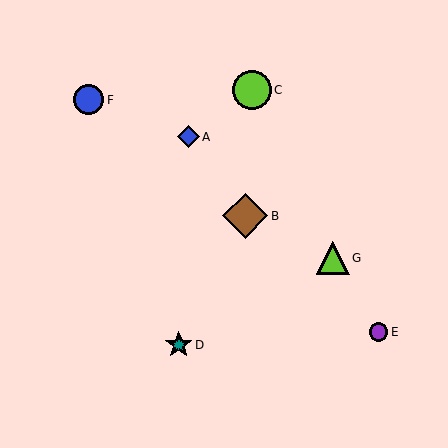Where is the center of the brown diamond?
The center of the brown diamond is at (245, 216).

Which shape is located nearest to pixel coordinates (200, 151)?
The blue diamond (labeled A) at (188, 137) is nearest to that location.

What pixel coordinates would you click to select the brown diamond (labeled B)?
Click at (245, 216) to select the brown diamond B.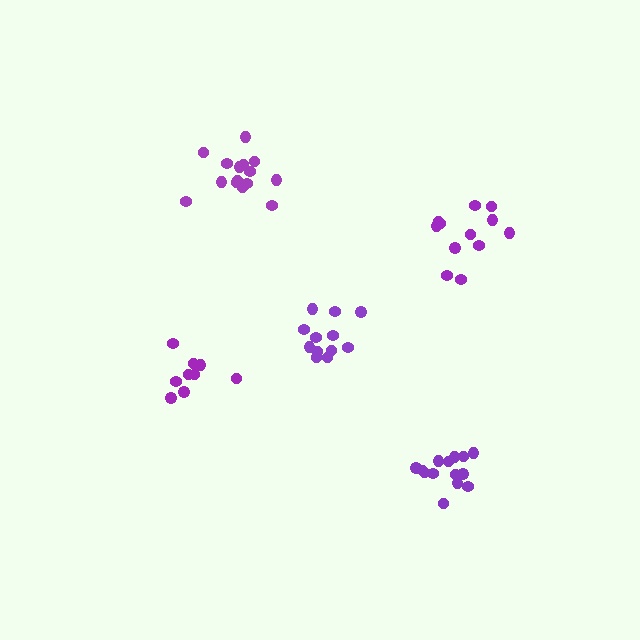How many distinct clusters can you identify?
There are 5 distinct clusters.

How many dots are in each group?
Group 1: 14 dots, Group 2: 9 dots, Group 3: 12 dots, Group 4: 15 dots, Group 5: 12 dots (62 total).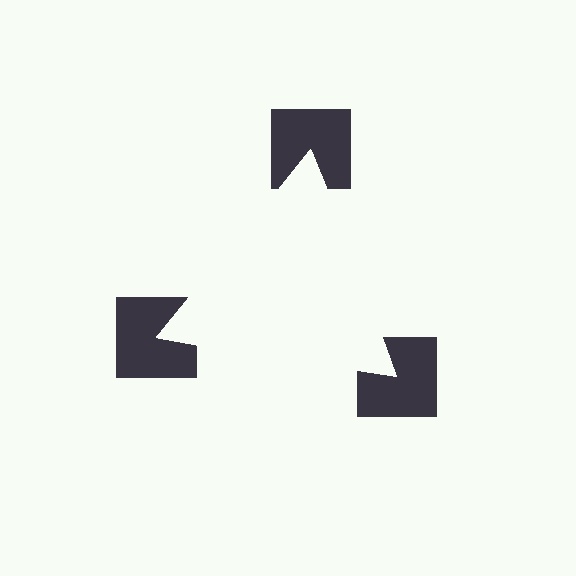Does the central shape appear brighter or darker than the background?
It typically appears slightly brighter than the background, even though no actual brightness change is drawn.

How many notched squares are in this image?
There are 3 — one at each vertex of the illusory triangle.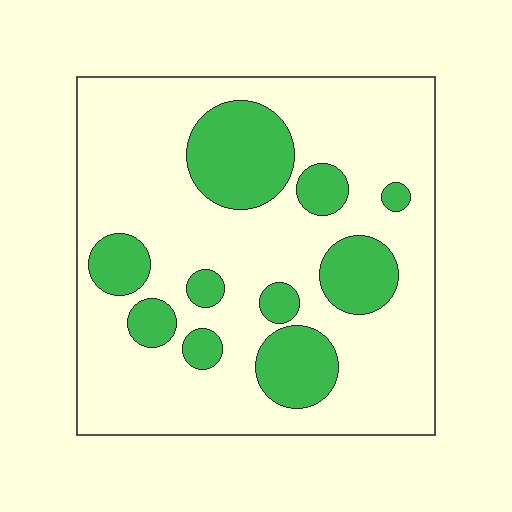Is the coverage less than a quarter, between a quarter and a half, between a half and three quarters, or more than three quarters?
Less than a quarter.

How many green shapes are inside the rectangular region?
10.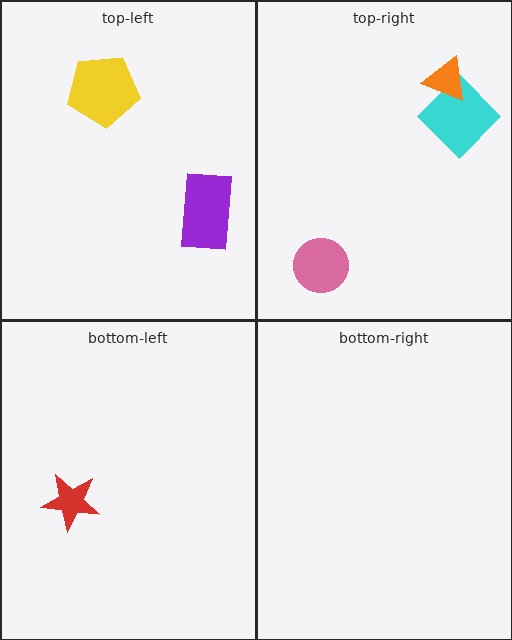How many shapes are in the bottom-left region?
1.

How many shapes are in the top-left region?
2.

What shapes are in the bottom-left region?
The red star.